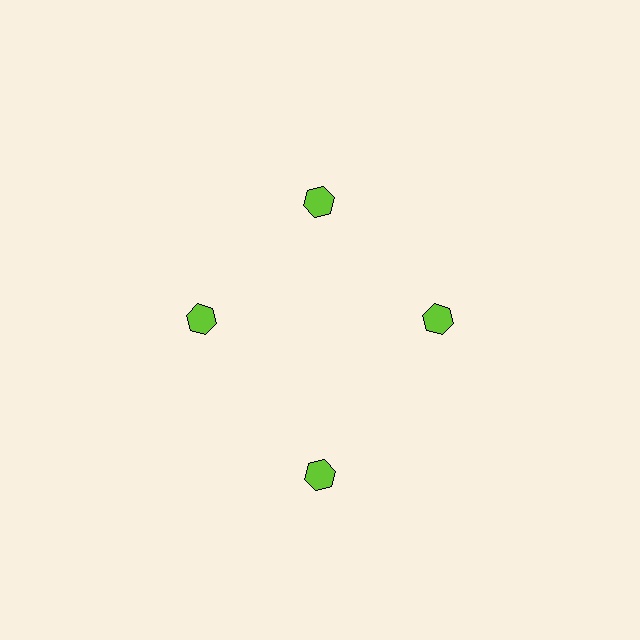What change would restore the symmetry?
The symmetry would be restored by moving it inward, back onto the ring so that all 4 hexagons sit at equal angles and equal distance from the center.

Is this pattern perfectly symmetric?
No. The 4 lime hexagons are arranged in a ring, but one element near the 6 o'clock position is pushed outward from the center, breaking the 4-fold rotational symmetry.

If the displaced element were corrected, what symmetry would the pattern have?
It would have 4-fold rotational symmetry — the pattern would map onto itself every 90 degrees.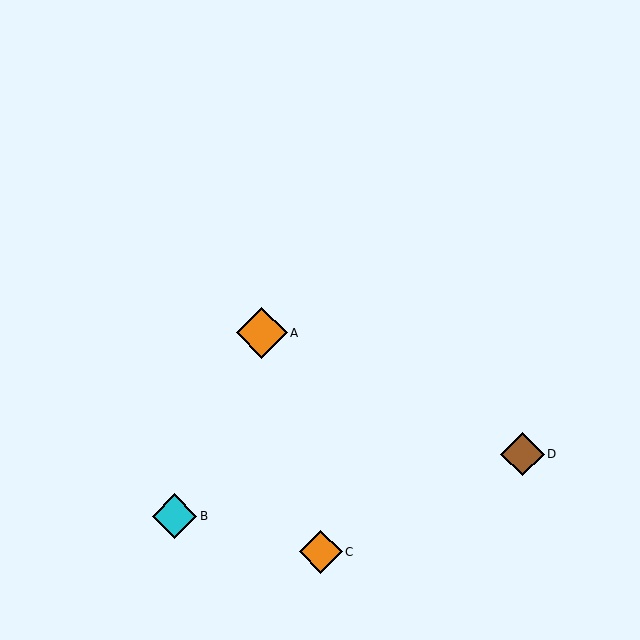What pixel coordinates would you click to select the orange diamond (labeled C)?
Click at (321, 552) to select the orange diamond C.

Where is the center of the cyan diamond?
The center of the cyan diamond is at (174, 516).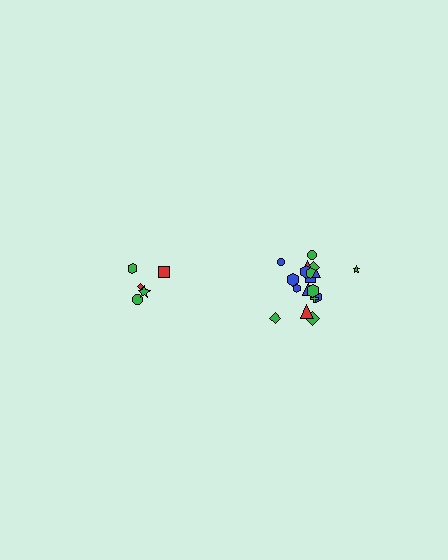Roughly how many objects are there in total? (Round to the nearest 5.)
Roughly 25 objects in total.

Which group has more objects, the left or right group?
The right group.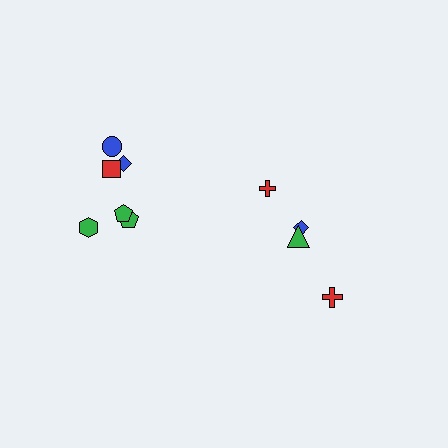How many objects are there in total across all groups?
There are 10 objects.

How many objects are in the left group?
There are 6 objects.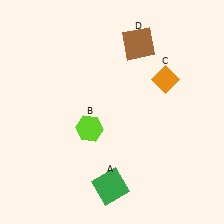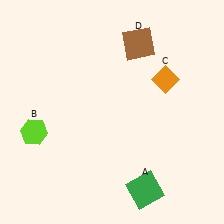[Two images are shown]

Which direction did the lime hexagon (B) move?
The lime hexagon (B) moved left.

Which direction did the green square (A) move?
The green square (A) moved right.